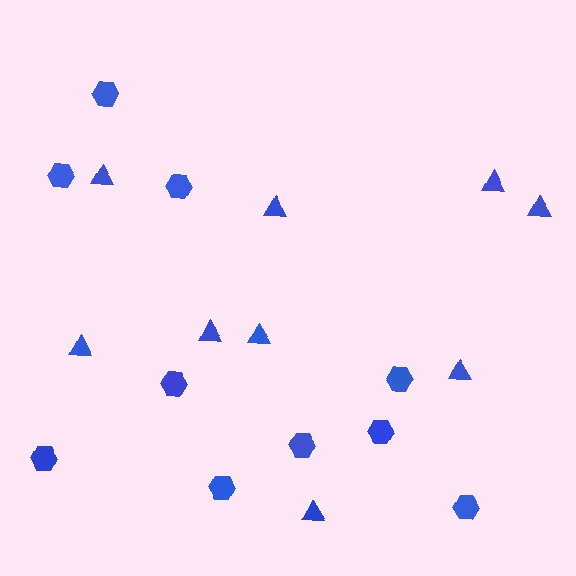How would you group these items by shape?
There are 2 groups: one group of hexagons (10) and one group of triangles (9).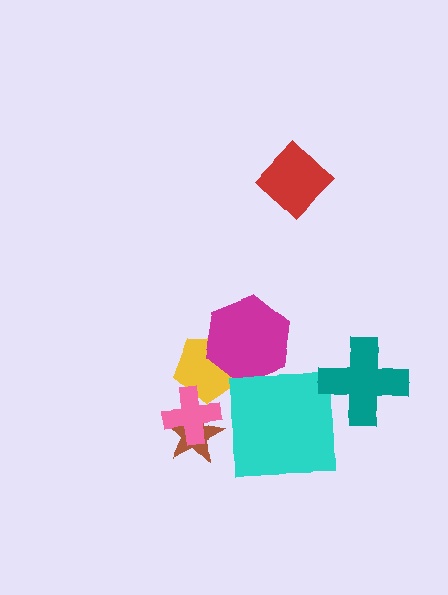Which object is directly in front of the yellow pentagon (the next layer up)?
The magenta hexagon is directly in front of the yellow pentagon.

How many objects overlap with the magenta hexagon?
1 object overlaps with the magenta hexagon.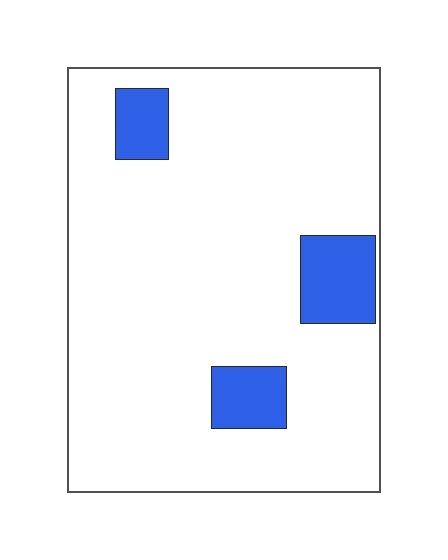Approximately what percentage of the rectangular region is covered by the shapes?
Approximately 10%.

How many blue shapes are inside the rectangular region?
3.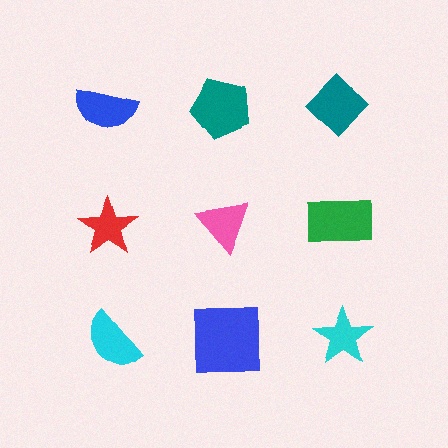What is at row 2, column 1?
A red star.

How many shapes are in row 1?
3 shapes.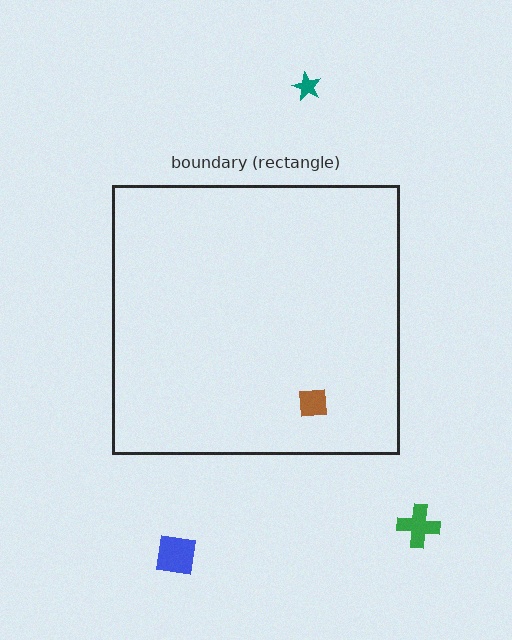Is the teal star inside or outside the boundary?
Outside.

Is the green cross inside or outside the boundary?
Outside.